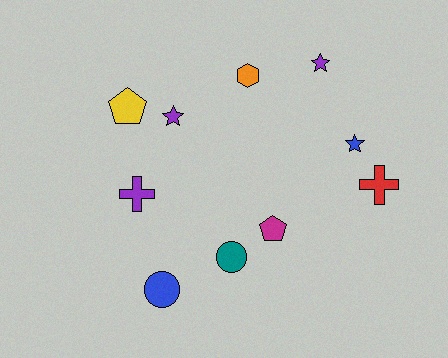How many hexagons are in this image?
There is 1 hexagon.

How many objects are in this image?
There are 10 objects.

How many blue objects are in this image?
There are 2 blue objects.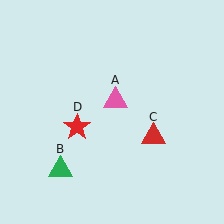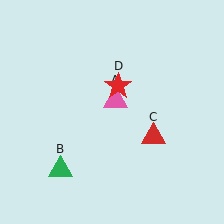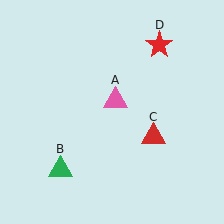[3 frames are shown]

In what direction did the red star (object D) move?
The red star (object D) moved up and to the right.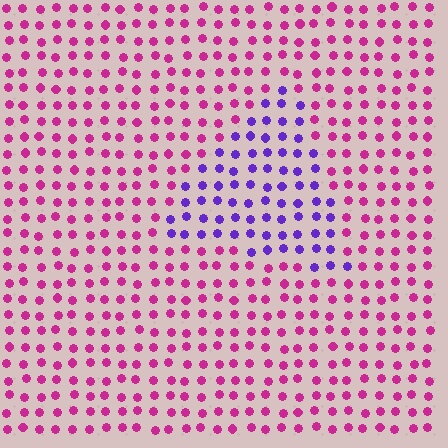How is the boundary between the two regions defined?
The boundary is defined purely by a slight shift in hue (about 56 degrees). Spacing, size, and orientation are identical on both sides.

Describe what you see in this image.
The image is filled with small magenta elements in a uniform arrangement. A triangle-shaped region is visible where the elements are tinted to a slightly different hue, forming a subtle color boundary.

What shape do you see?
I see a triangle.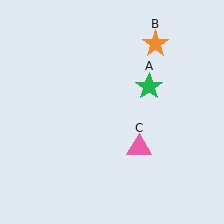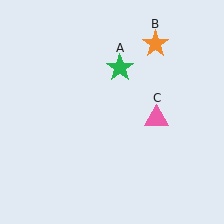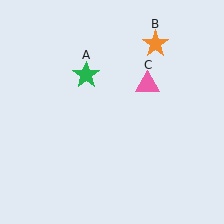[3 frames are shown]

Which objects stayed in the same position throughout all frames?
Orange star (object B) remained stationary.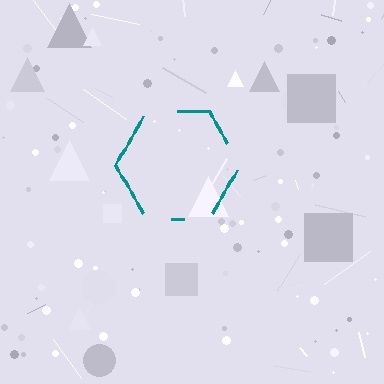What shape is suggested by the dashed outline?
The dashed outline suggests a hexagon.